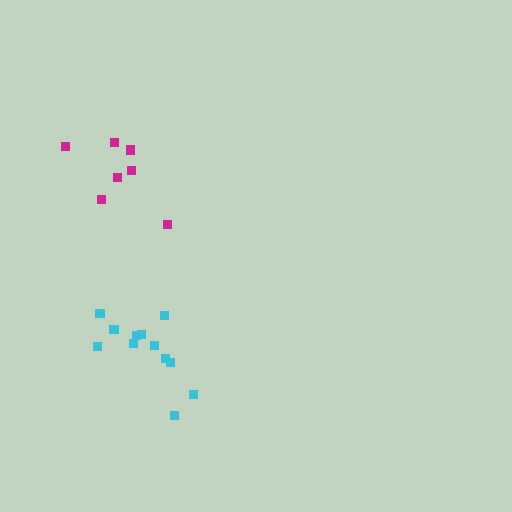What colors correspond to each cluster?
The clusters are colored: magenta, cyan.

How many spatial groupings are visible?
There are 2 spatial groupings.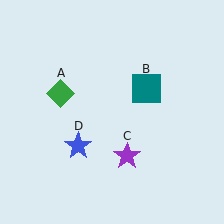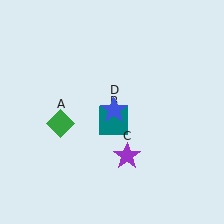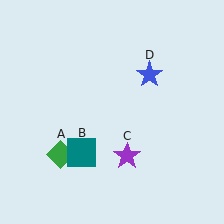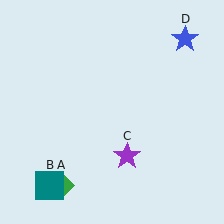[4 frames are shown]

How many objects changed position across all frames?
3 objects changed position: green diamond (object A), teal square (object B), blue star (object D).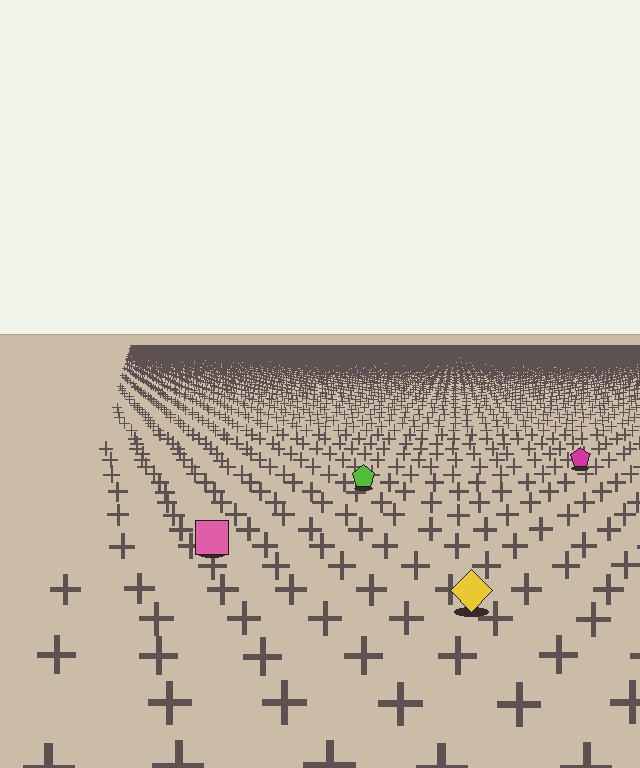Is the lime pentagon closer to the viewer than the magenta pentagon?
Yes. The lime pentagon is closer — you can tell from the texture gradient: the ground texture is coarser near it.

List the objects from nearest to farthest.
From nearest to farthest: the yellow diamond, the pink square, the lime pentagon, the magenta pentagon.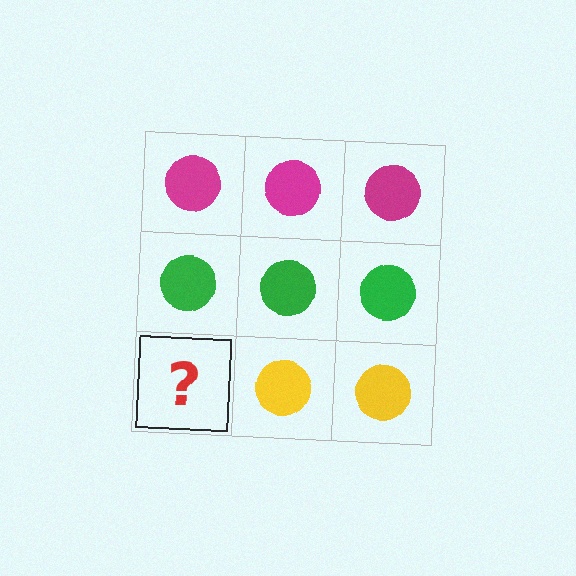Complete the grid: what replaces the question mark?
The question mark should be replaced with a yellow circle.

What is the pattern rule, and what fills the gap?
The rule is that each row has a consistent color. The gap should be filled with a yellow circle.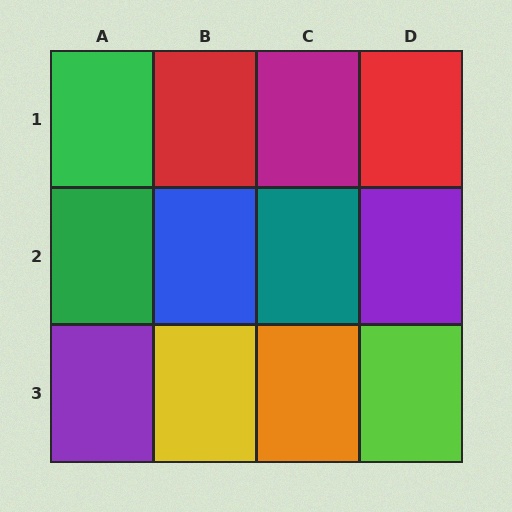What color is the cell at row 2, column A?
Green.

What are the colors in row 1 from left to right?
Green, red, magenta, red.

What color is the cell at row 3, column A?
Purple.